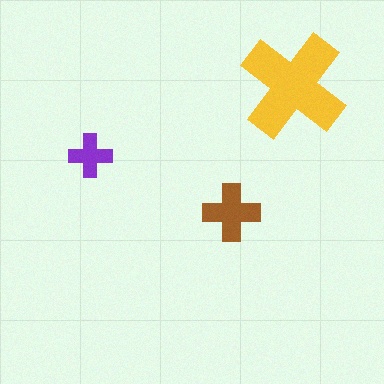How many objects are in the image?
There are 3 objects in the image.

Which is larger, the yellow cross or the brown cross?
The yellow one.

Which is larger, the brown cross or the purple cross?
The brown one.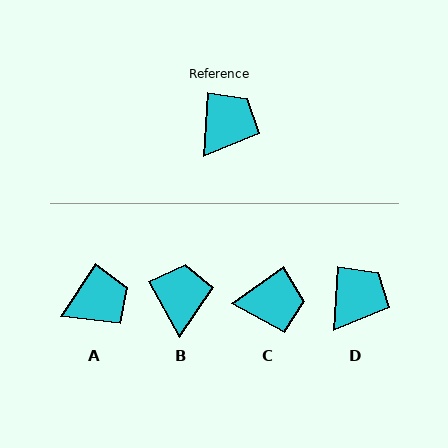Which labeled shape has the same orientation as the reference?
D.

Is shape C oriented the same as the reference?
No, it is off by about 51 degrees.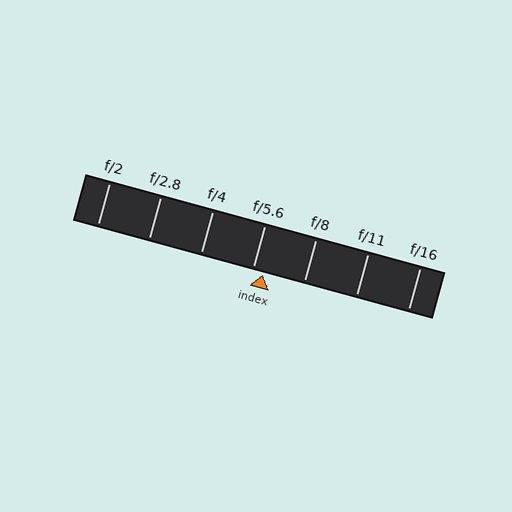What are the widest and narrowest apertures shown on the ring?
The widest aperture shown is f/2 and the narrowest is f/16.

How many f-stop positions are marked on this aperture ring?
There are 7 f-stop positions marked.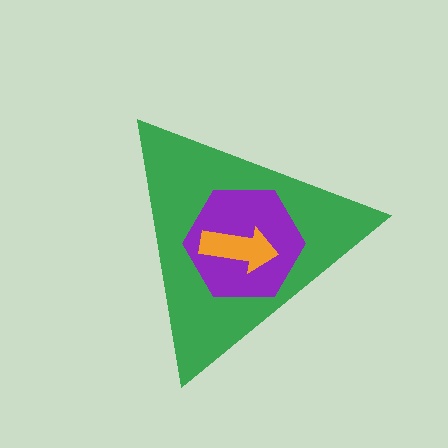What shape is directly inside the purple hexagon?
The orange arrow.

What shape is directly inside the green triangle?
The purple hexagon.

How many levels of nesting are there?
3.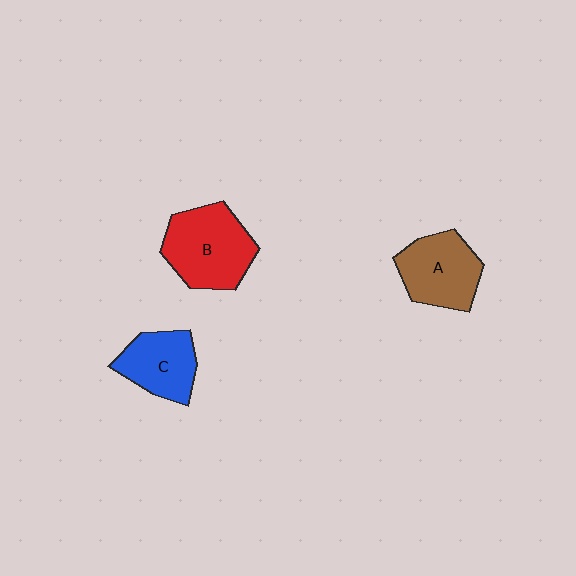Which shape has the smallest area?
Shape C (blue).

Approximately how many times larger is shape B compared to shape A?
Approximately 1.2 times.